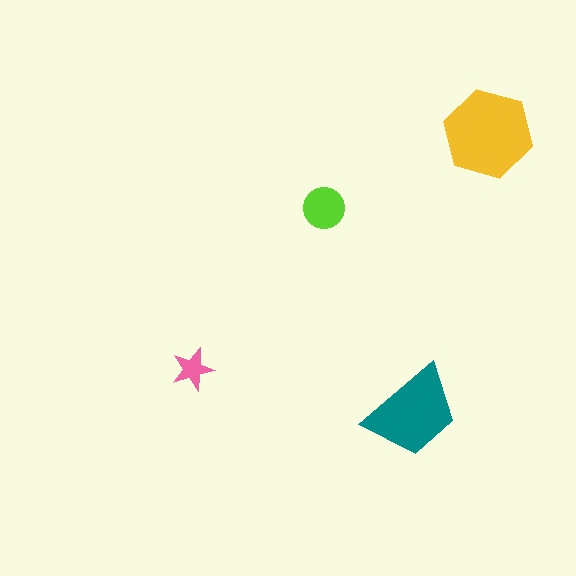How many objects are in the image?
There are 4 objects in the image.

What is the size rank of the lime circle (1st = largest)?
3rd.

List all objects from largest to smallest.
The yellow hexagon, the teal trapezoid, the lime circle, the pink star.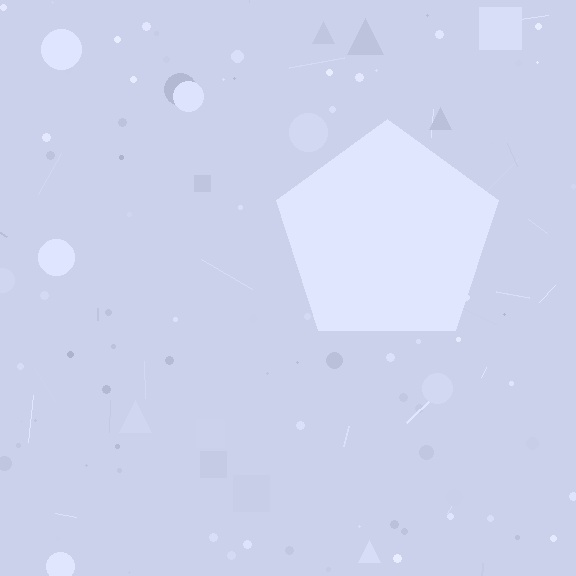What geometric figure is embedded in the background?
A pentagon is embedded in the background.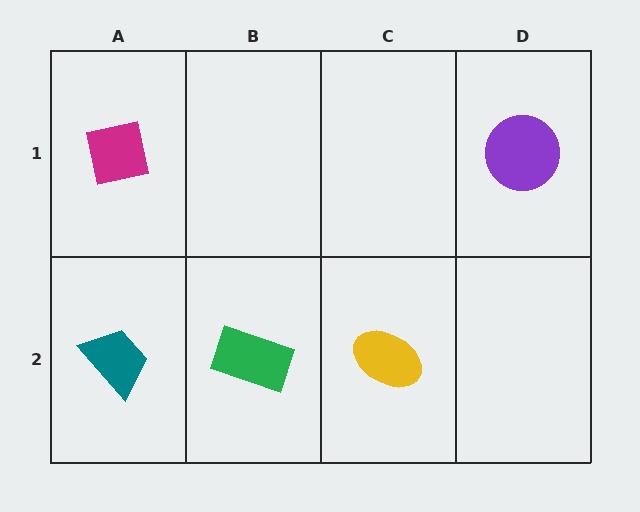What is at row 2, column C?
A yellow ellipse.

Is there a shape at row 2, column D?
No, that cell is empty.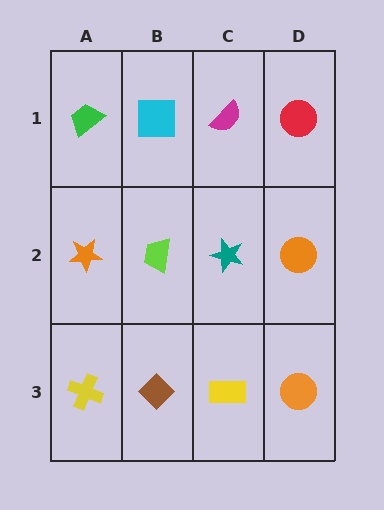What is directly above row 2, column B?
A cyan square.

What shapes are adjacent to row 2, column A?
A green trapezoid (row 1, column A), a yellow cross (row 3, column A), a lime trapezoid (row 2, column B).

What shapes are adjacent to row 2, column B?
A cyan square (row 1, column B), a brown diamond (row 3, column B), an orange star (row 2, column A), a teal star (row 2, column C).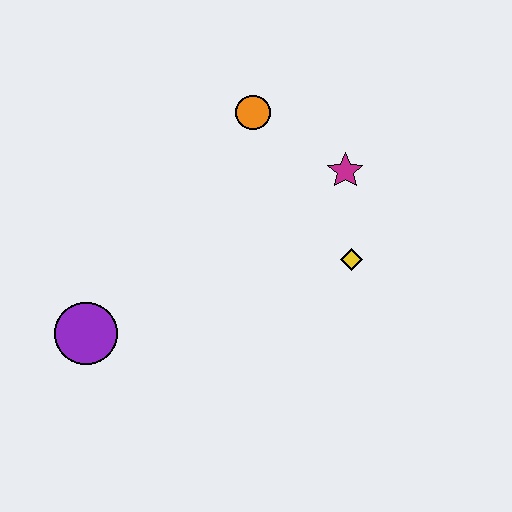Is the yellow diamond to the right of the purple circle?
Yes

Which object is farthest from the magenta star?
The purple circle is farthest from the magenta star.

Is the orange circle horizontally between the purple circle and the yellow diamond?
Yes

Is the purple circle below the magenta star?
Yes